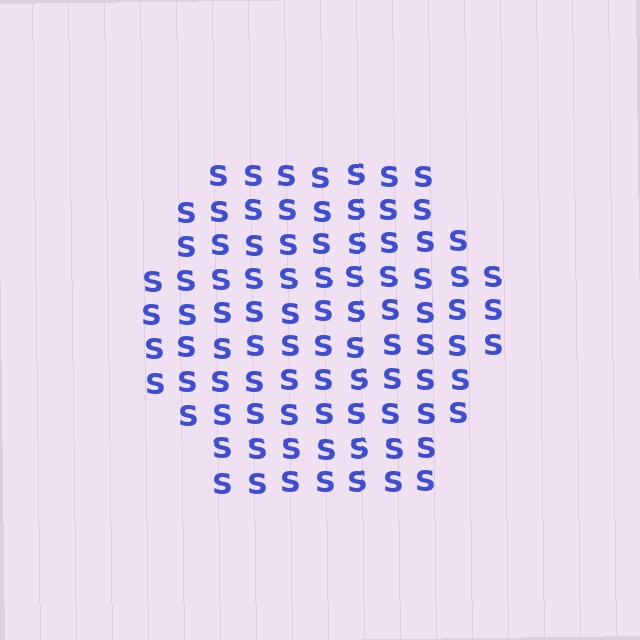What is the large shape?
The large shape is a hexagon.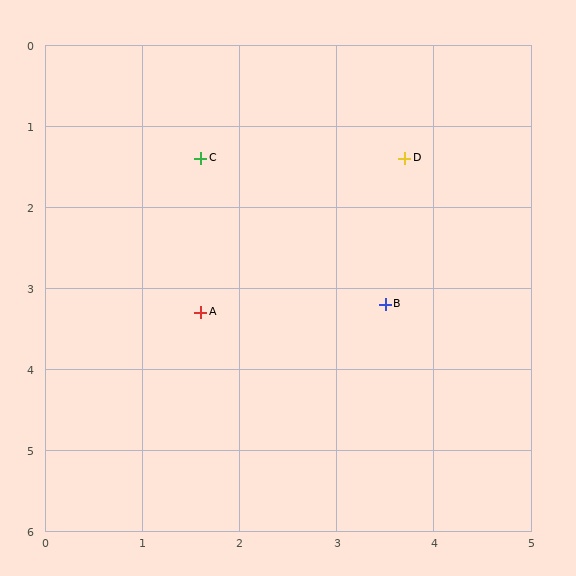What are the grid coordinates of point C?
Point C is at approximately (1.6, 1.4).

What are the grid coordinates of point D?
Point D is at approximately (3.7, 1.4).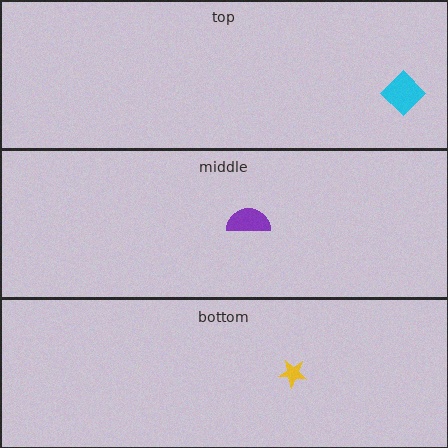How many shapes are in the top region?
1.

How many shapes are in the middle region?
1.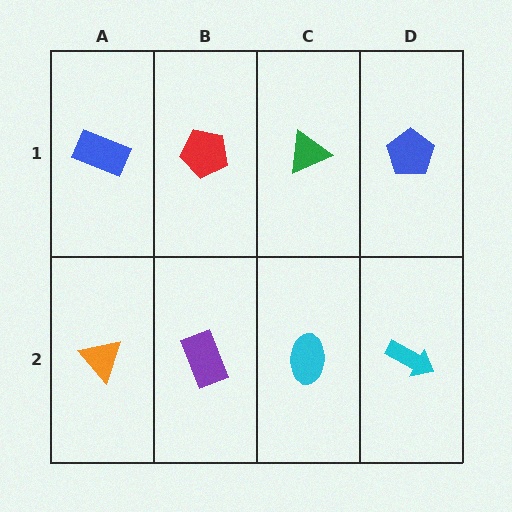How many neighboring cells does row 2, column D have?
2.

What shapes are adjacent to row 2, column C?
A green triangle (row 1, column C), a purple rectangle (row 2, column B), a cyan arrow (row 2, column D).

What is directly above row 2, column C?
A green triangle.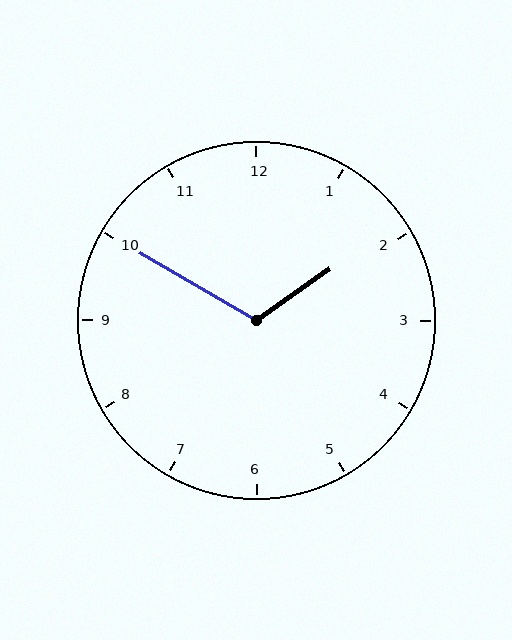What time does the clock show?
1:50.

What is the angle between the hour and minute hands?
Approximately 115 degrees.